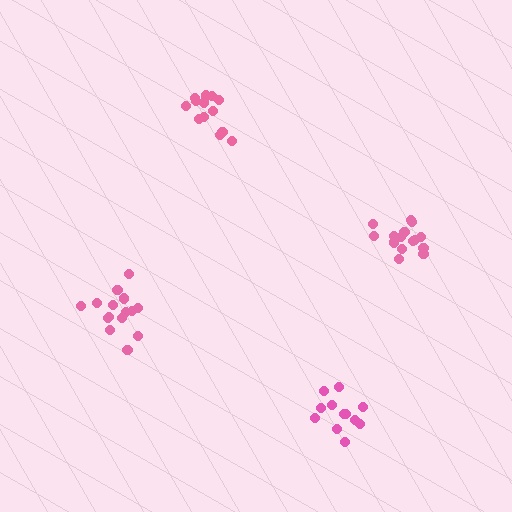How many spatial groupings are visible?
There are 4 spatial groupings.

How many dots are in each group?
Group 1: 12 dots, Group 2: 15 dots, Group 3: 13 dots, Group 4: 16 dots (56 total).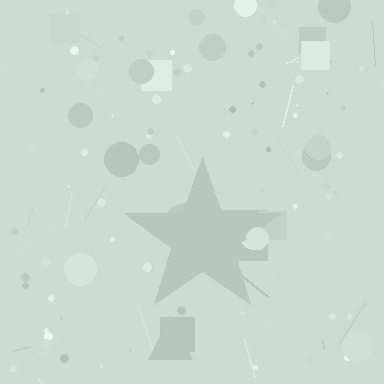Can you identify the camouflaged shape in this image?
The camouflaged shape is a star.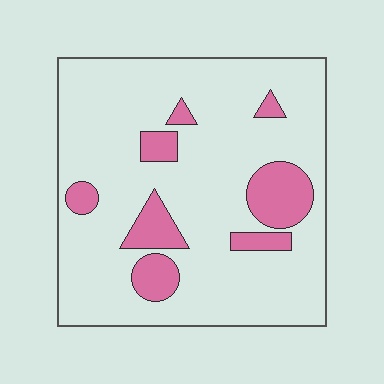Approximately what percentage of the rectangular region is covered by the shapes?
Approximately 15%.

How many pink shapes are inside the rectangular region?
8.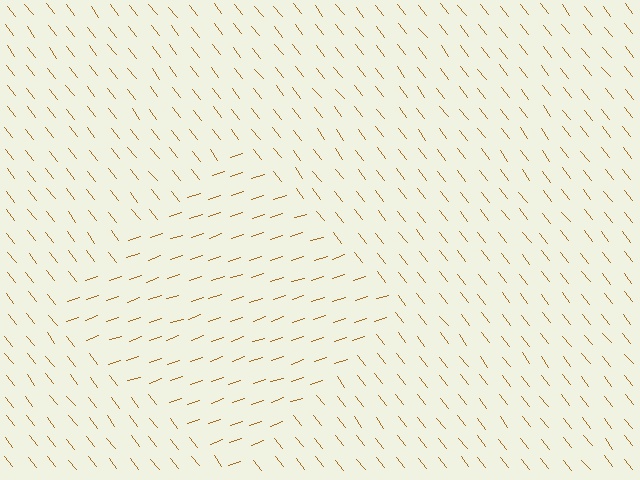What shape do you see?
I see a diamond.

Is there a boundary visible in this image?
Yes, there is a texture boundary formed by a change in line orientation.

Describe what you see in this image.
The image is filled with small brown line segments. A diamond region in the image has lines oriented differently from the surrounding lines, creating a visible texture boundary.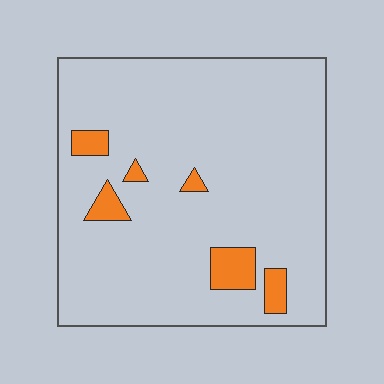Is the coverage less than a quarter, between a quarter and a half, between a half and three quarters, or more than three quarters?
Less than a quarter.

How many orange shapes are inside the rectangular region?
6.